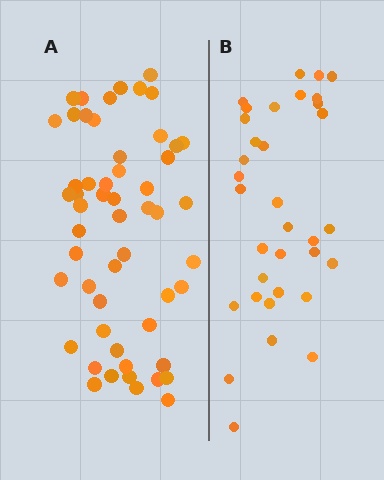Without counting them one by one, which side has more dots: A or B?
Region A (the left region) has more dots.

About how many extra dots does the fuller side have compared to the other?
Region A has approximately 20 more dots than region B.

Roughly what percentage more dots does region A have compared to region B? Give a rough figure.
About 60% more.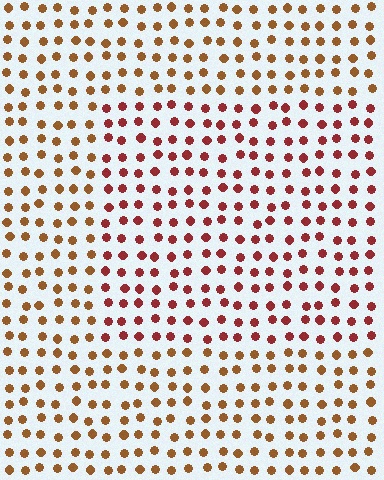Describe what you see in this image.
The image is filled with small brown elements in a uniform arrangement. A rectangle-shaped region is visible where the elements are tinted to a slightly different hue, forming a subtle color boundary.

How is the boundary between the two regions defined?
The boundary is defined purely by a slight shift in hue (about 32 degrees). Spacing, size, and orientation are identical on both sides.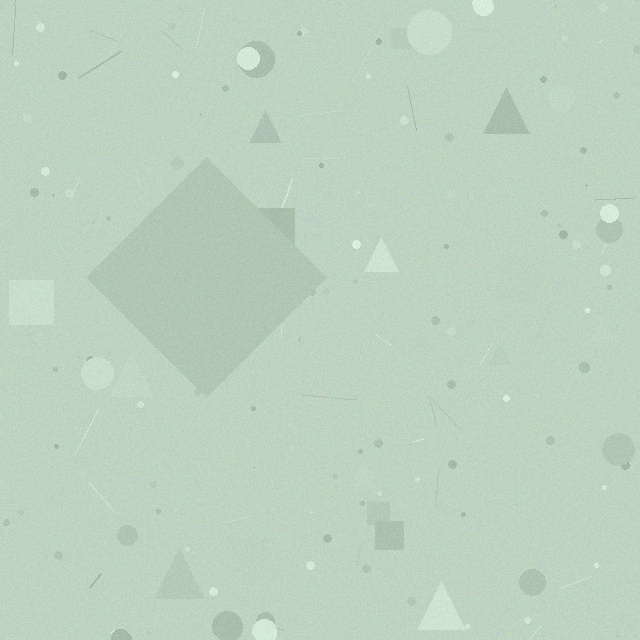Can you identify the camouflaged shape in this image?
The camouflaged shape is a diamond.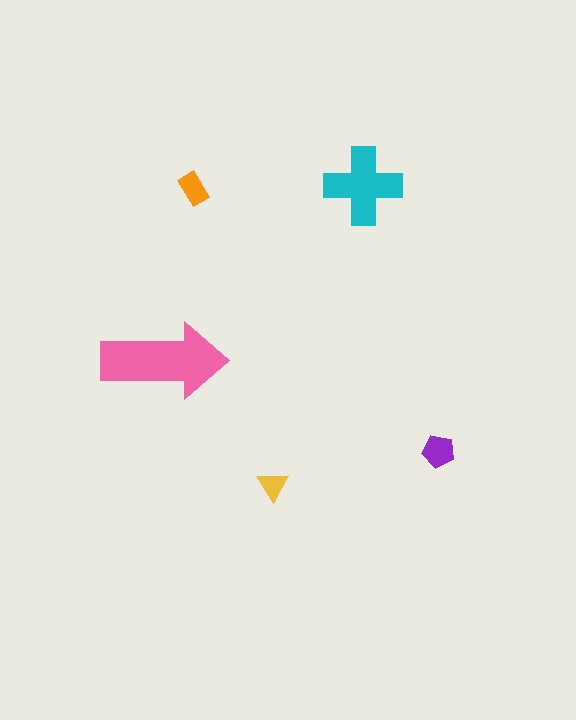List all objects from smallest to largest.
The yellow triangle, the orange rectangle, the purple pentagon, the cyan cross, the pink arrow.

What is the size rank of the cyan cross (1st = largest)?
2nd.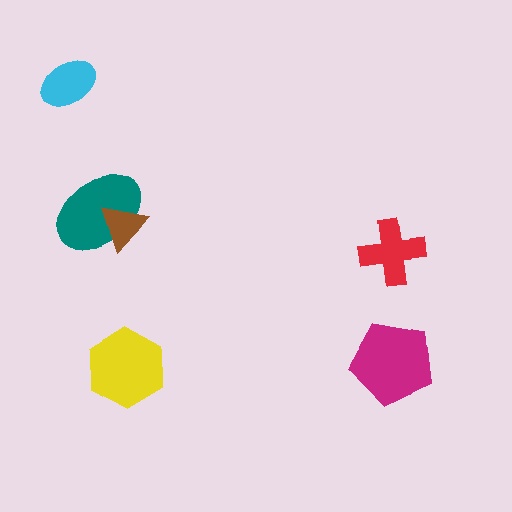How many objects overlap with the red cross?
0 objects overlap with the red cross.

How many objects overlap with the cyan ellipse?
0 objects overlap with the cyan ellipse.